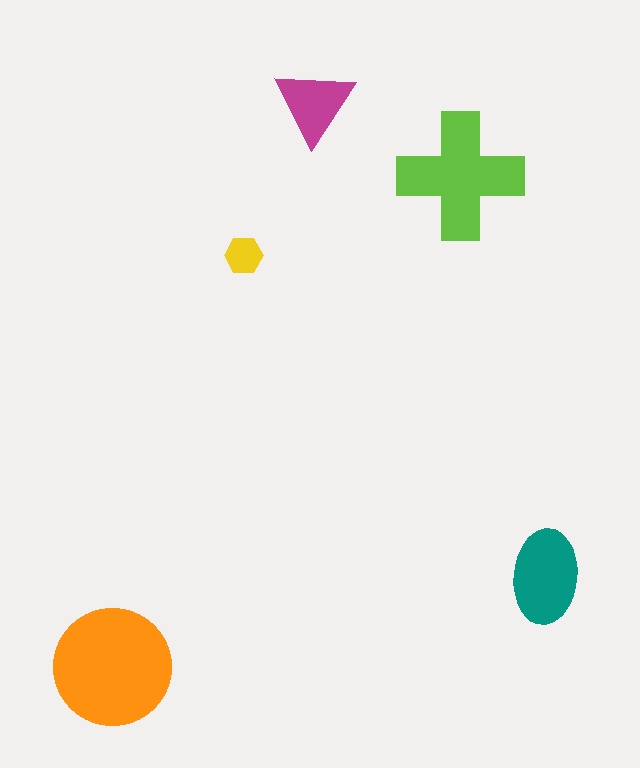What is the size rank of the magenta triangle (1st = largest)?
4th.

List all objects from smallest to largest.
The yellow hexagon, the magenta triangle, the teal ellipse, the lime cross, the orange circle.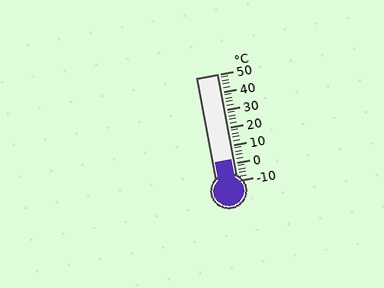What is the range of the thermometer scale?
The thermometer scale ranges from -10°C to 50°C.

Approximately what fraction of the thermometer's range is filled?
The thermometer is filled to approximately 20% of its range.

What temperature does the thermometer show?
The thermometer shows approximately 2°C.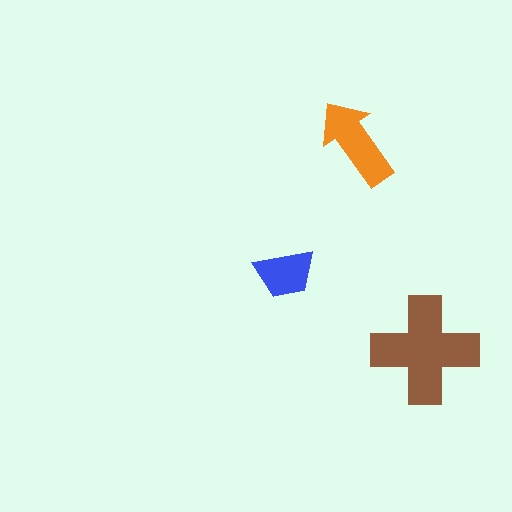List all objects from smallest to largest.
The blue trapezoid, the orange arrow, the brown cross.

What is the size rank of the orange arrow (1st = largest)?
2nd.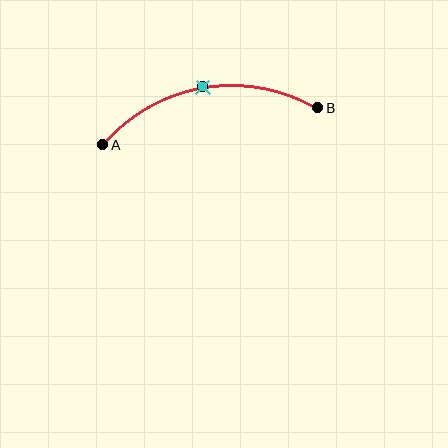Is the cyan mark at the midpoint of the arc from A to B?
Yes. The cyan mark lies on the arc at equal arc-length from both A and B — it is the arc midpoint.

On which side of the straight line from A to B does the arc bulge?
The arc bulges above the straight line connecting A and B.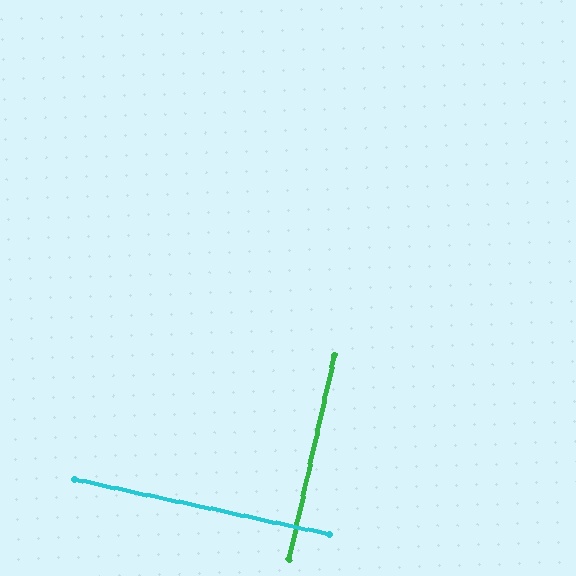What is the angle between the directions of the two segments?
Approximately 90 degrees.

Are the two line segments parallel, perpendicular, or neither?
Perpendicular — they meet at approximately 90°.